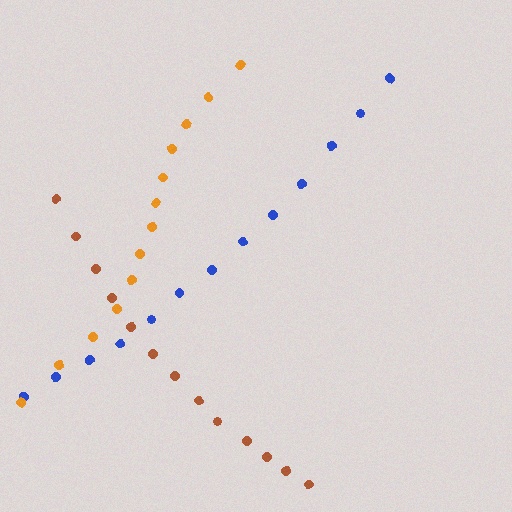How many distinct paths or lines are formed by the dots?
There are 3 distinct paths.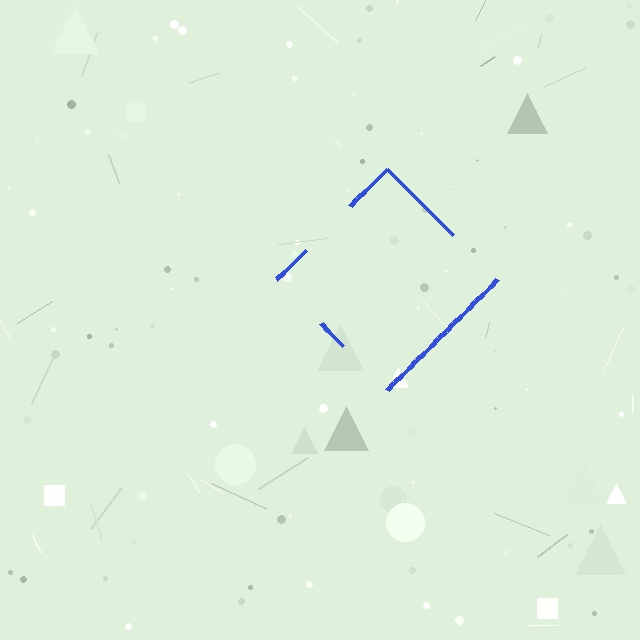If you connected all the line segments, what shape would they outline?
They would outline a diamond.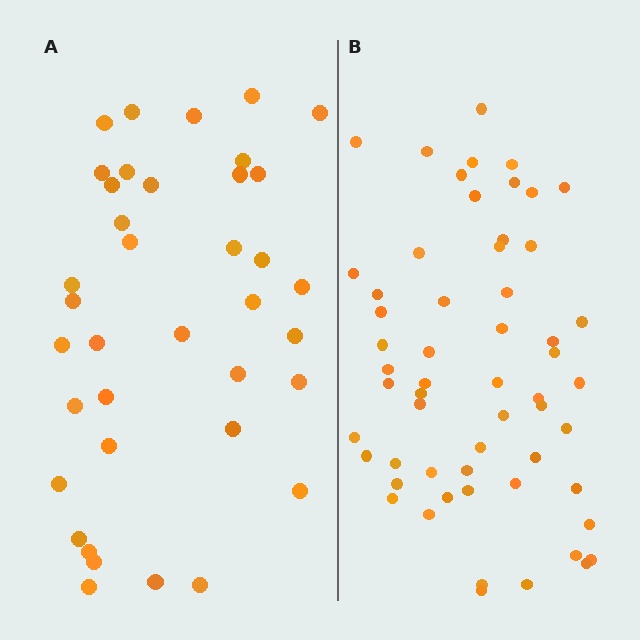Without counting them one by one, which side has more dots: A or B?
Region B (the right region) has more dots.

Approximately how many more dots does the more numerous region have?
Region B has approximately 20 more dots than region A.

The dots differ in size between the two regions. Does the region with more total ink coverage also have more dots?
No. Region A has more total ink coverage because its dots are larger, but region B actually contains more individual dots. Total area can be misleading — the number of items is what matters here.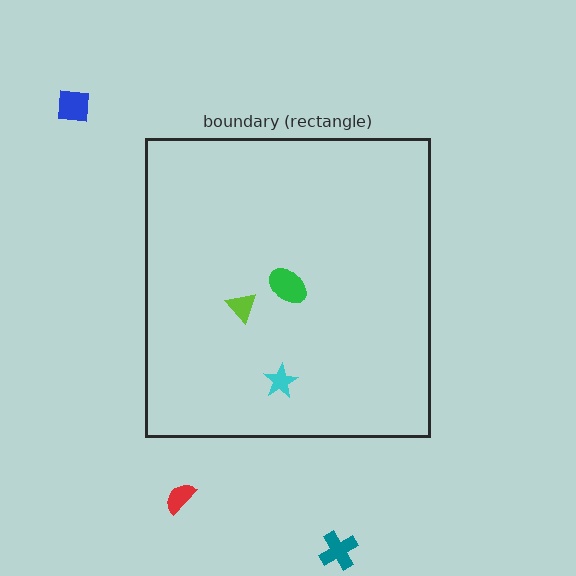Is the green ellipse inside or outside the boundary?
Inside.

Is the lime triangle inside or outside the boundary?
Inside.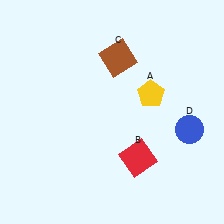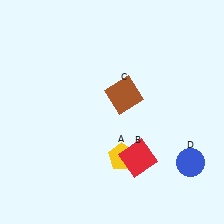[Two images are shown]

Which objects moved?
The objects that moved are: the yellow pentagon (A), the brown square (C), the blue circle (D).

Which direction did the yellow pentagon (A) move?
The yellow pentagon (A) moved down.